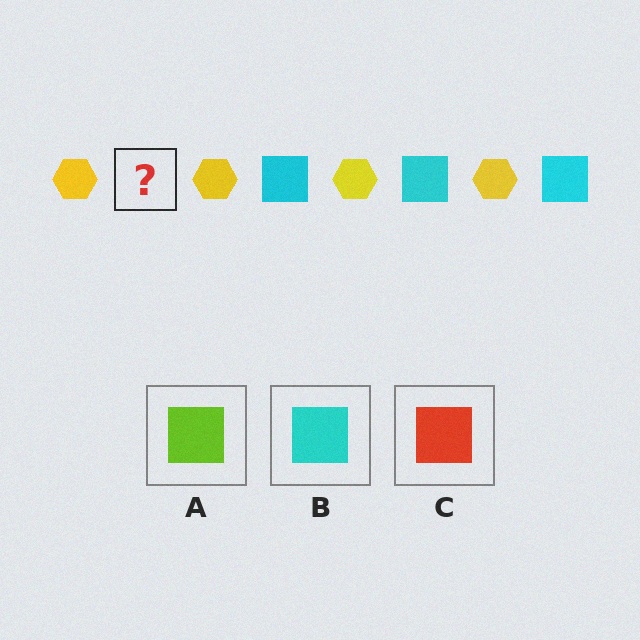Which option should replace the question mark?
Option B.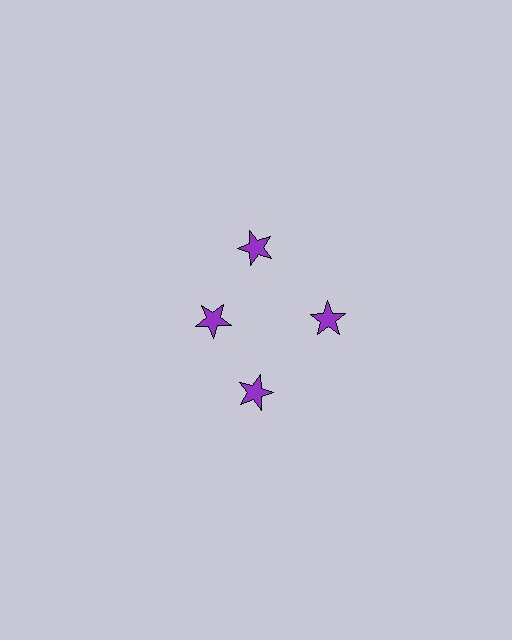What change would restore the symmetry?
The symmetry would be restored by moving it outward, back onto the ring so that all 4 stars sit at equal angles and equal distance from the center.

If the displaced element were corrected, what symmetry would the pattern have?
It would have 4-fold rotational symmetry — the pattern would map onto itself every 90 degrees.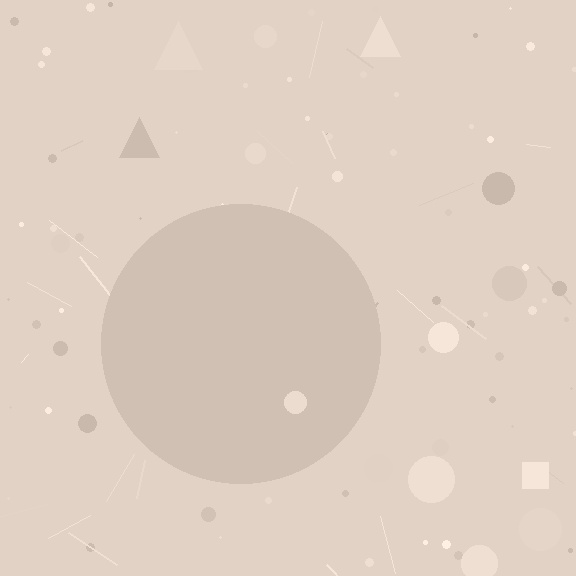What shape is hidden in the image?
A circle is hidden in the image.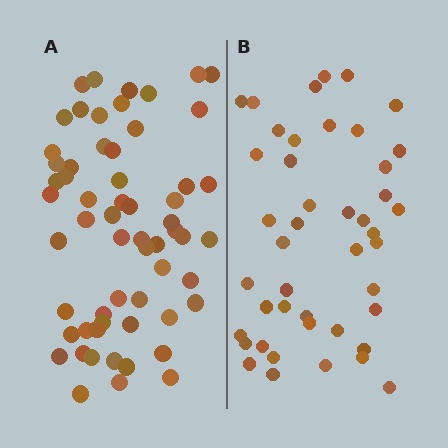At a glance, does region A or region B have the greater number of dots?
Region A (the left region) has more dots.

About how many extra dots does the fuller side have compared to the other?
Region A has approximately 15 more dots than region B.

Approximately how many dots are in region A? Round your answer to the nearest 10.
About 60 dots.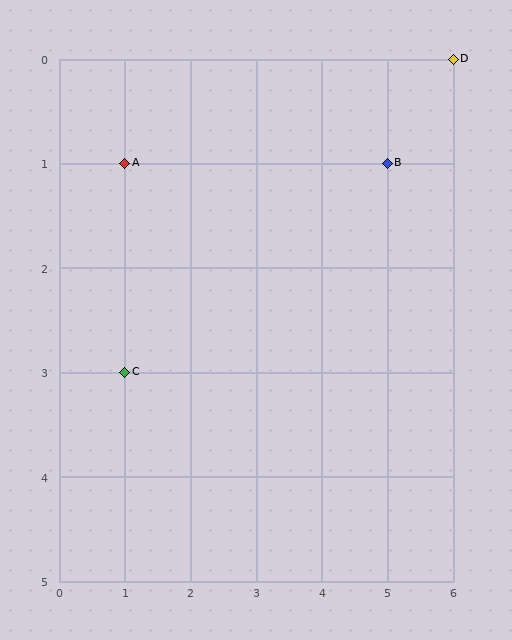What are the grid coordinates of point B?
Point B is at grid coordinates (5, 1).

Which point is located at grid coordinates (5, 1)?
Point B is at (5, 1).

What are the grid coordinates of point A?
Point A is at grid coordinates (1, 1).